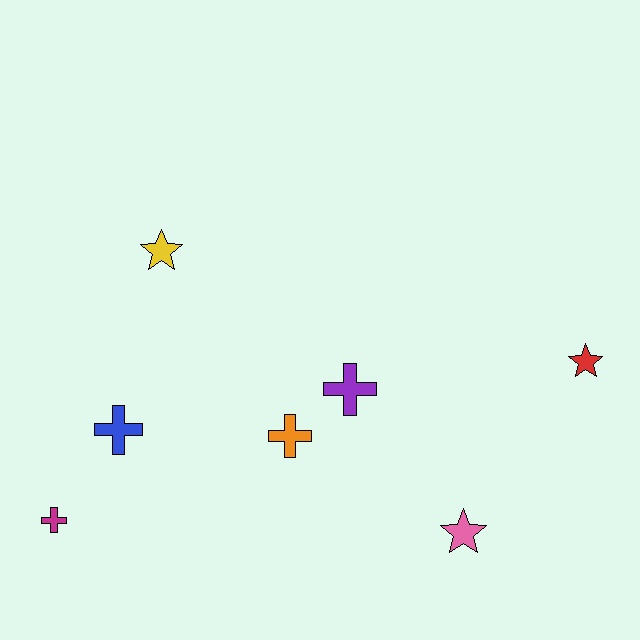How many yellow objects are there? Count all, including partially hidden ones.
There is 1 yellow object.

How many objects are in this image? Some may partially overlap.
There are 7 objects.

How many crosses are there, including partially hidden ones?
There are 4 crosses.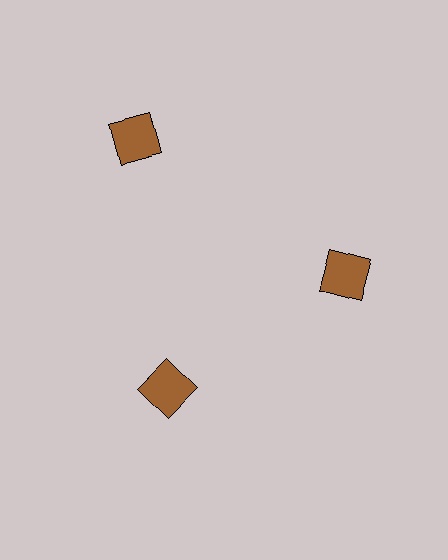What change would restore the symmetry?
The symmetry would be restored by moving it inward, back onto the ring so that all 3 squares sit at equal angles and equal distance from the center.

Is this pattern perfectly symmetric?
No. The 3 brown squares are arranged in a ring, but one element near the 11 o'clock position is pushed outward from the center, breaking the 3-fold rotational symmetry.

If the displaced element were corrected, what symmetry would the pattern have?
It would have 3-fold rotational symmetry — the pattern would map onto itself every 120 degrees.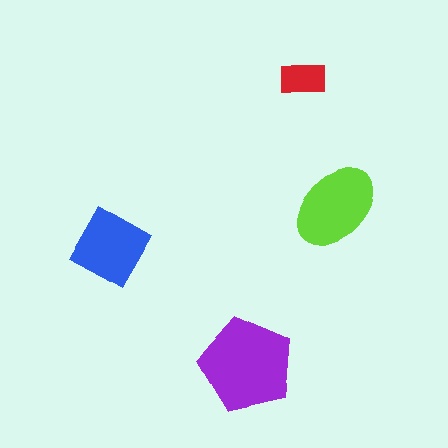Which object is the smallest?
The red rectangle.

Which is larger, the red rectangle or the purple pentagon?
The purple pentagon.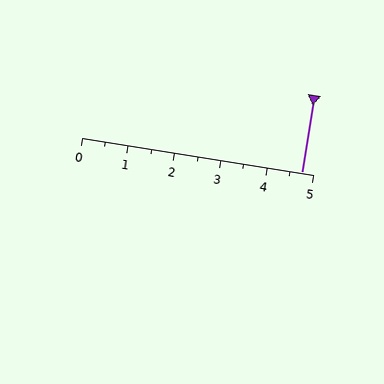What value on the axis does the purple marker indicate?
The marker indicates approximately 4.8.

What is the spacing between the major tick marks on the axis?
The major ticks are spaced 1 apart.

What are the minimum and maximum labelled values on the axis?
The axis runs from 0 to 5.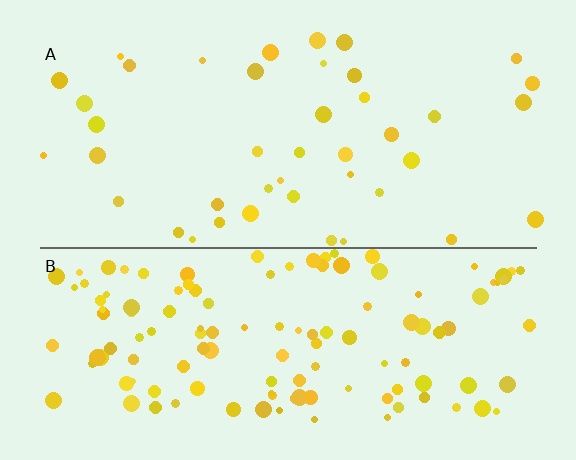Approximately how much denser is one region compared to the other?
Approximately 3.0× — region B over region A.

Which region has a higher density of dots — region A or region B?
B (the bottom).